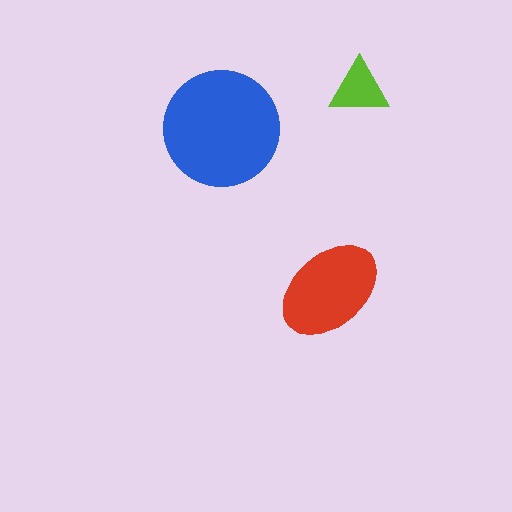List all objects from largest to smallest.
The blue circle, the red ellipse, the lime triangle.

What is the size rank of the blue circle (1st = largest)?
1st.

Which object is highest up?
The lime triangle is topmost.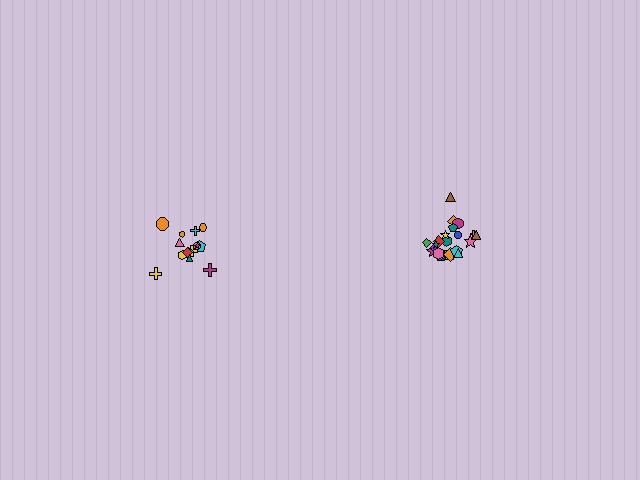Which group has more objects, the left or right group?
The right group.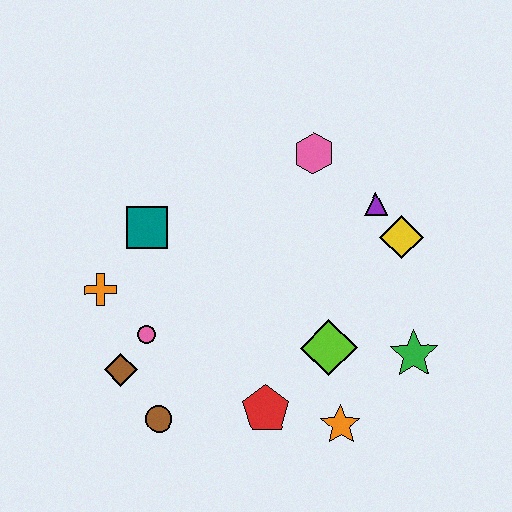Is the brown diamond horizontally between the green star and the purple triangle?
No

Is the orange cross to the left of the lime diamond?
Yes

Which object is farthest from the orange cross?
The green star is farthest from the orange cross.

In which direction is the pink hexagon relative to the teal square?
The pink hexagon is to the right of the teal square.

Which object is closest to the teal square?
The orange cross is closest to the teal square.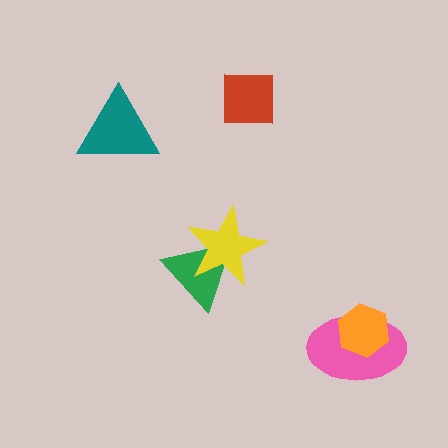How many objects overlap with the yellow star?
1 object overlaps with the yellow star.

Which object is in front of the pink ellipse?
The orange hexagon is in front of the pink ellipse.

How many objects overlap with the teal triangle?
0 objects overlap with the teal triangle.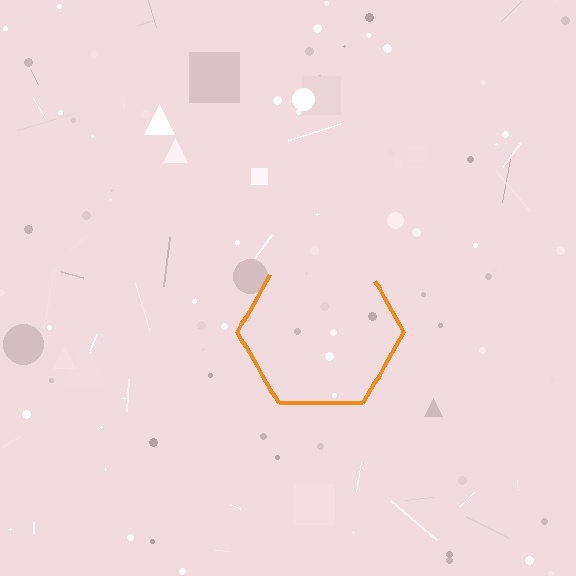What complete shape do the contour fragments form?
The contour fragments form a hexagon.